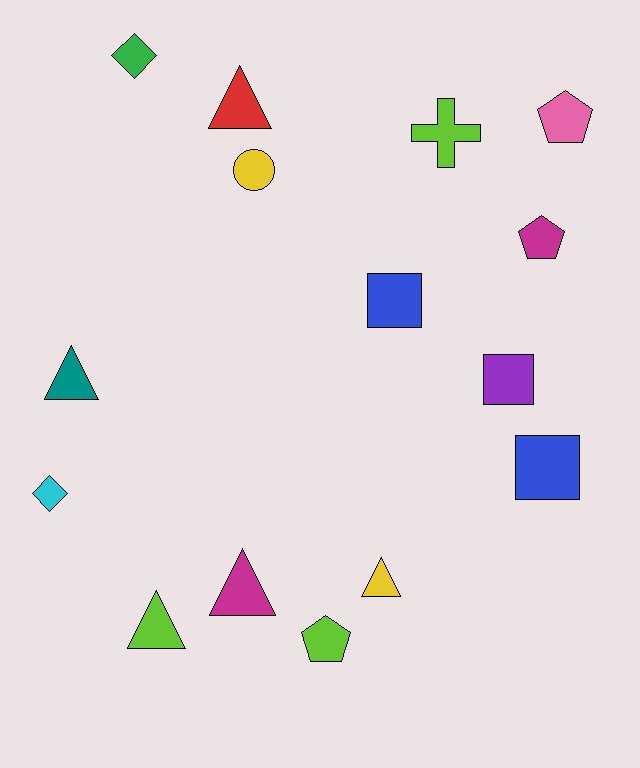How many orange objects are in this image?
There are no orange objects.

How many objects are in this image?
There are 15 objects.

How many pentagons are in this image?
There are 3 pentagons.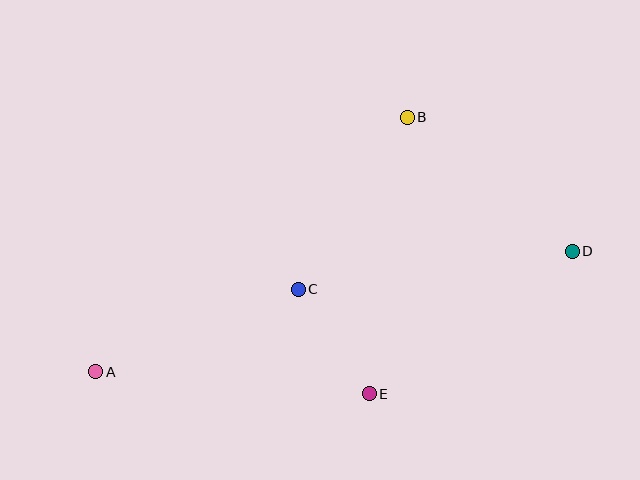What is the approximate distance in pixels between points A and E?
The distance between A and E is approximately 274 pixels.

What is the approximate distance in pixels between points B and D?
The distance between B and D is approximately 212 pixels.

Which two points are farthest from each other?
Points A and D are farthest from each other.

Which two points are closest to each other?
Points C and E are closest to each other.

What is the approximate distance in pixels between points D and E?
The distance between D and E is approximately 248 pixels.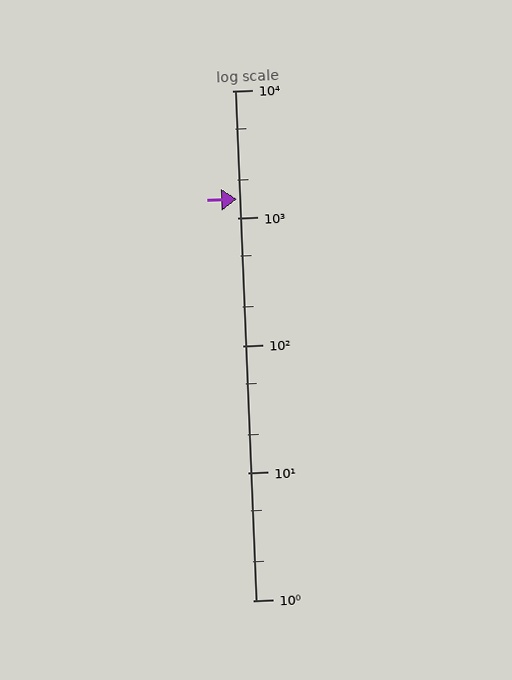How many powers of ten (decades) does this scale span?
The scale spans 4 decades, from 1 to 10000.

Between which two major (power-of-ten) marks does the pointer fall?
The pointer is between 1000 and 10000.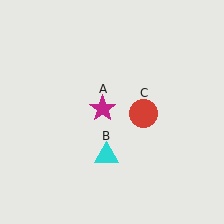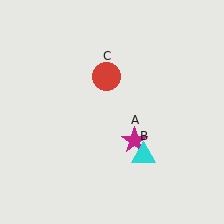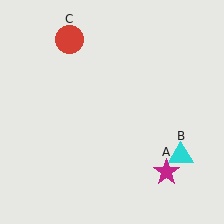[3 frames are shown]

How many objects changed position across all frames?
3 objects changed position: magenta star (object A), cyan triangle (object B), red circle (object C).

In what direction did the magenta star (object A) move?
The magenta star (object A) moved down and to the right.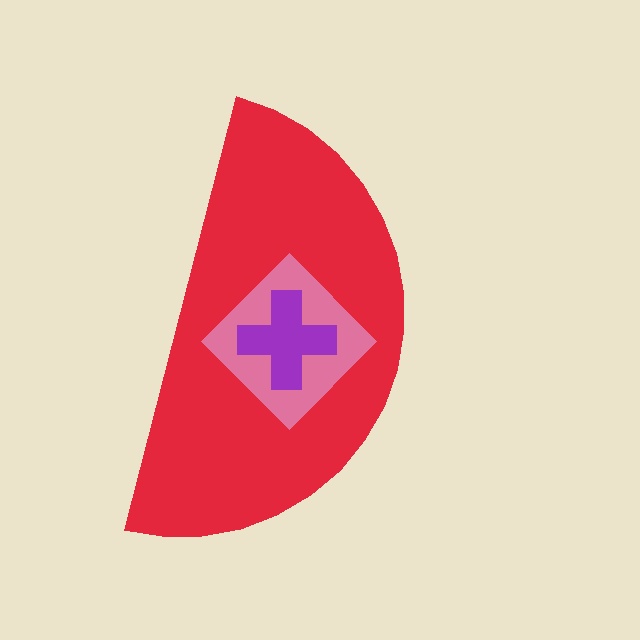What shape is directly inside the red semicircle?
The pink diamond.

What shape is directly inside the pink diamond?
The purple cross.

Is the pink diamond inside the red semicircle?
Yes.